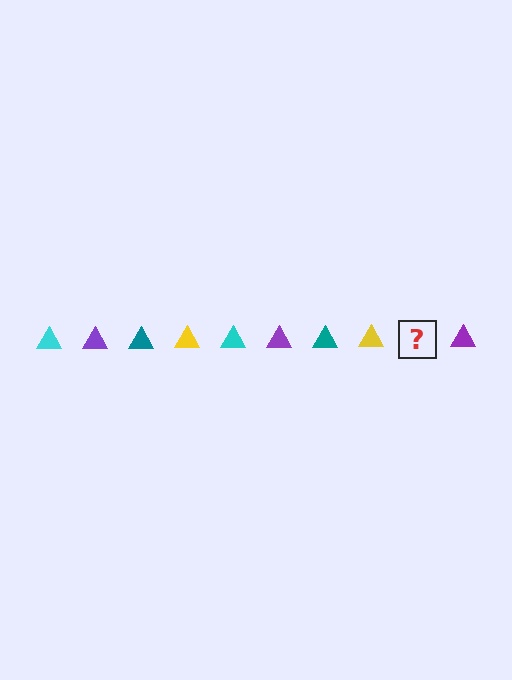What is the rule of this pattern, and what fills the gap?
The rule is that the pattern cycles through cyan, purple, teal, yellow triangles. The gap should be filled with a cyan triangle.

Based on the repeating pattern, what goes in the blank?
The blank should be a cyan triangle.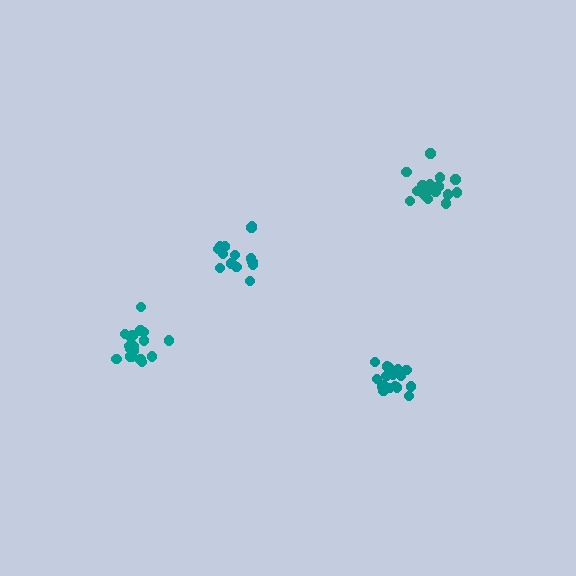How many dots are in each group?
Group 1: 20 dots, Group 2: 14 dots, Group 3: 18 dots, Group 4: 17 dots (69 total).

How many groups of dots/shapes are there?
There are 4 groups.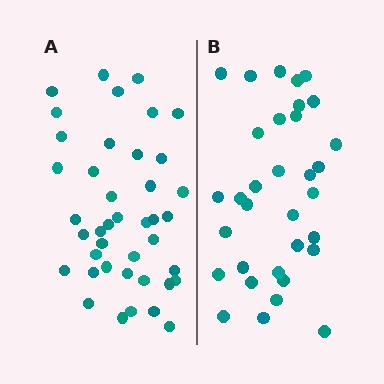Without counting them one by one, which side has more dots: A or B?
Region A (the left region) has more dots.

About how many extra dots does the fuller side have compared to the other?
Region A has roughly 8 or so more dots than region B.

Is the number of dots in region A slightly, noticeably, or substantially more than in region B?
Region A has only slightly more — the two regions are fairly close. The ratio is roughly 1.2 to 1.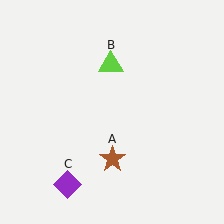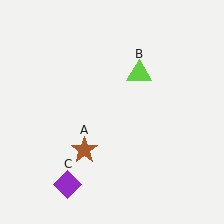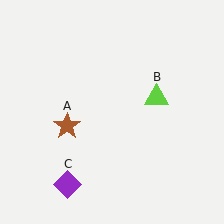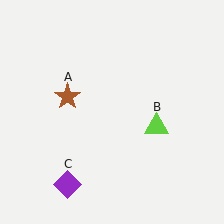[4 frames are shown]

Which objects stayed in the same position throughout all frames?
Purple diamond (object C) remained stationary.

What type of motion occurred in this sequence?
The brown star (object A), lime triangle (object B) rotated clockwise around the center of the scene.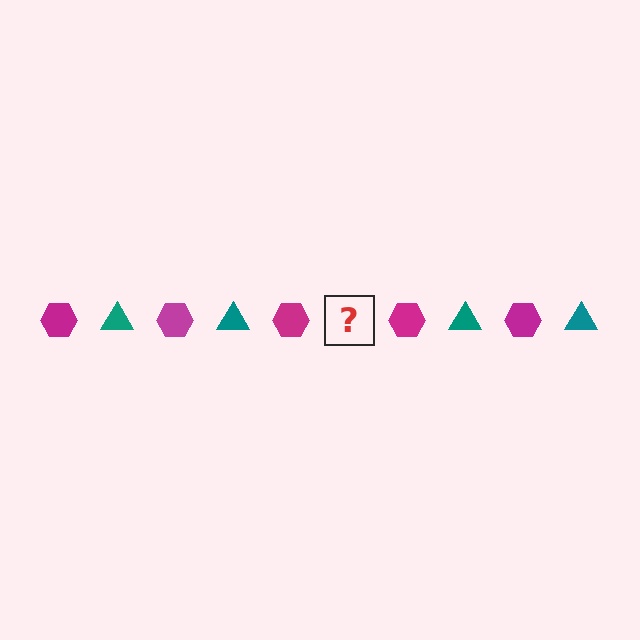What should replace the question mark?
The question mark should be replaced with a teal triangle.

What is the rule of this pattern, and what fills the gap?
The rule is that the pattern alternates between magenta hexagon and teal triangle. The gap should be filled with a teal triangle.